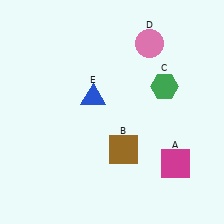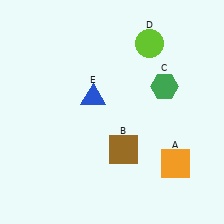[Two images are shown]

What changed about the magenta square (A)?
In Image 1, A is magenta. In Image 2, it changed to orange.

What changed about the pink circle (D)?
In Image 1, D is pink. In Image 2, it changed to lime.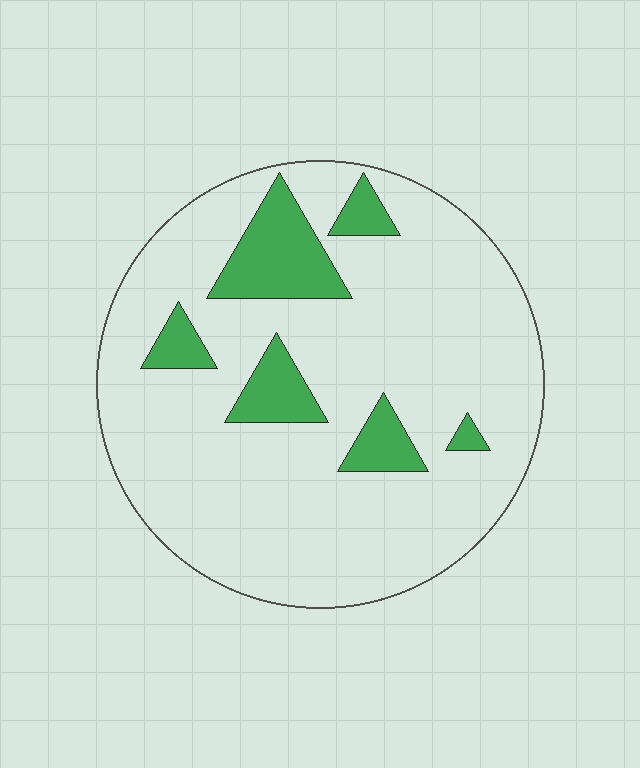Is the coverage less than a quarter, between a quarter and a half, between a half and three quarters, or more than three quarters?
Less than a quarter.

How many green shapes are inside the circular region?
6.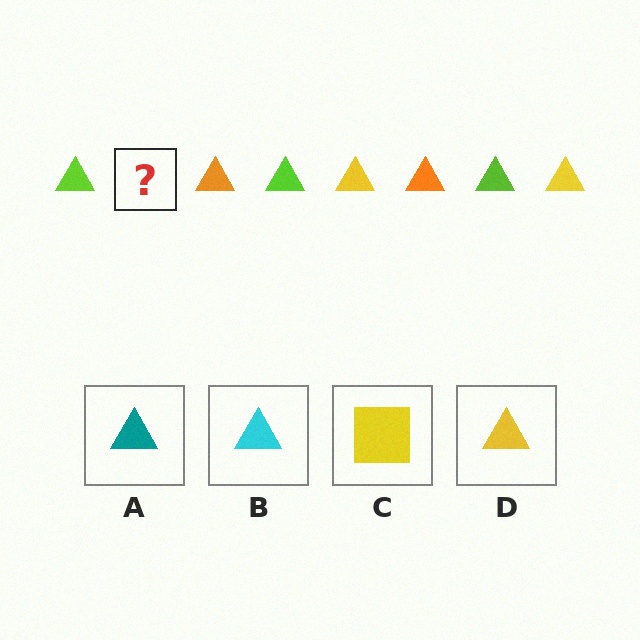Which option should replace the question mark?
Option D.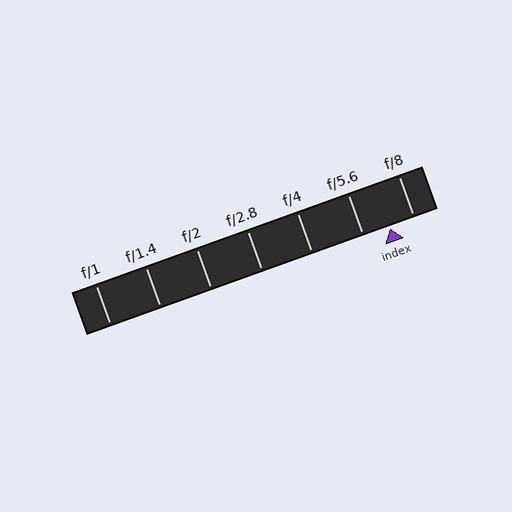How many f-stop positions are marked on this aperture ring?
There are 7 f-stop positions marked.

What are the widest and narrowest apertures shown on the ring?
The widest aperture shown is f/1 and the narrowest is f/8.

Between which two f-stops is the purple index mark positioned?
The index mark is between f/5.6 and f/8.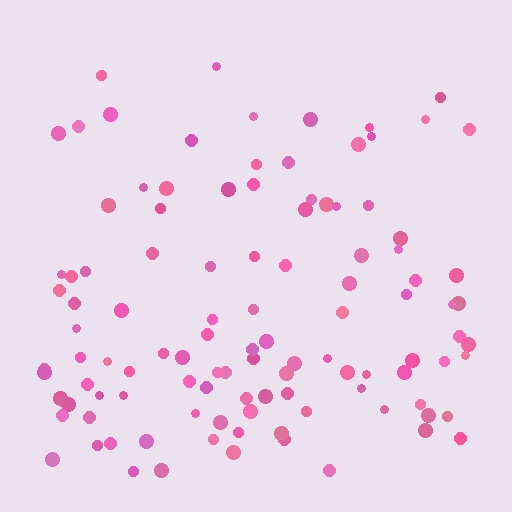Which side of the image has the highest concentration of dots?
The bottom.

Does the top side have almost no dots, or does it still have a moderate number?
Still a moderate number, just noticeably fewer than the bottom.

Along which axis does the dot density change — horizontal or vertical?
Vertical.